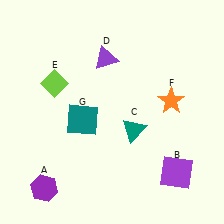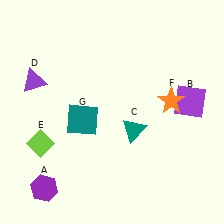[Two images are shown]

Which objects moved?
The objects that moved are: the purple square (B), the purple triangle (D), the lime diamond (E).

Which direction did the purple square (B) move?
The purple square (B) moved up.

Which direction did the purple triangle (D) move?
The purple triangle (D) moved left.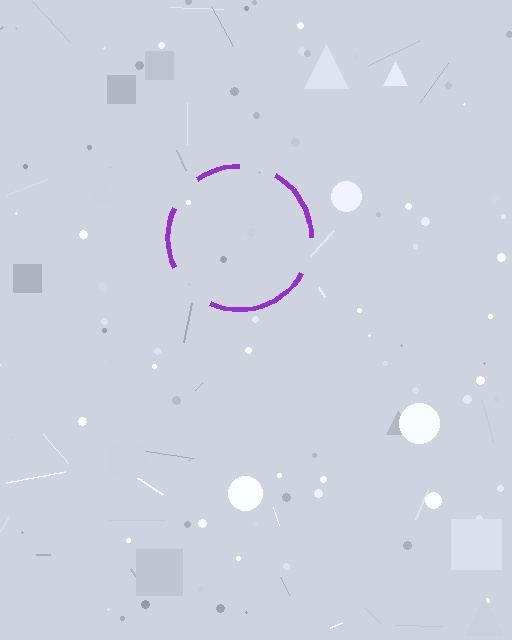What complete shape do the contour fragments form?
The contour fragments form a circle.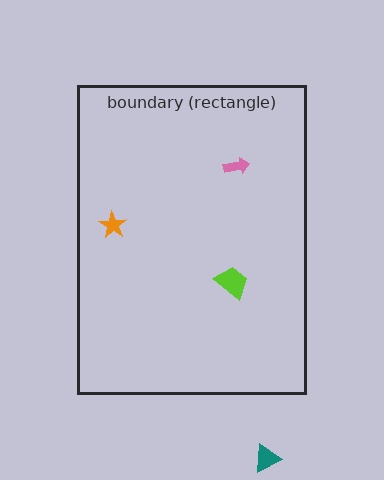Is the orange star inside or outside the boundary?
Inside.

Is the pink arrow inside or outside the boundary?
Inside.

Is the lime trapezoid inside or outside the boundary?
Inside.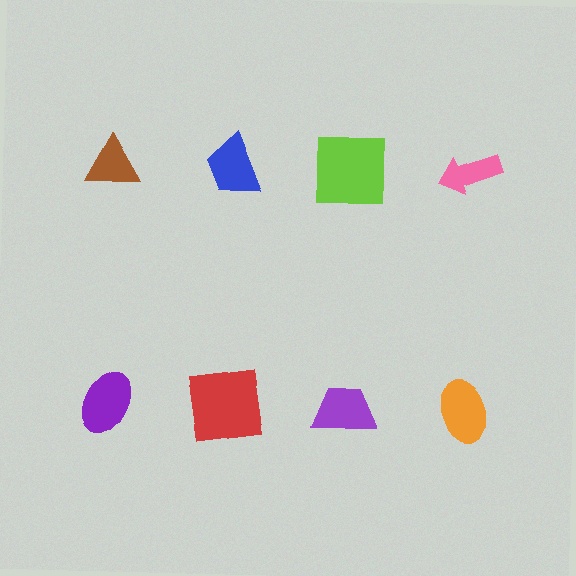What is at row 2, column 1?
A purple ellipse.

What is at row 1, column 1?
A brown triangle.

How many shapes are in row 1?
4 shapes.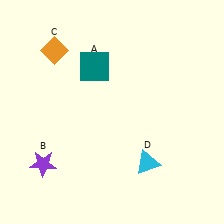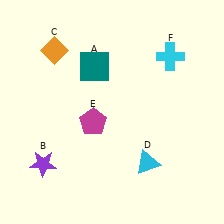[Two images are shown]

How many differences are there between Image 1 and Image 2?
There are 2 differences between the two images.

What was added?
A magenta pentagon (E), a cyan cross (F) were added in Image 2.